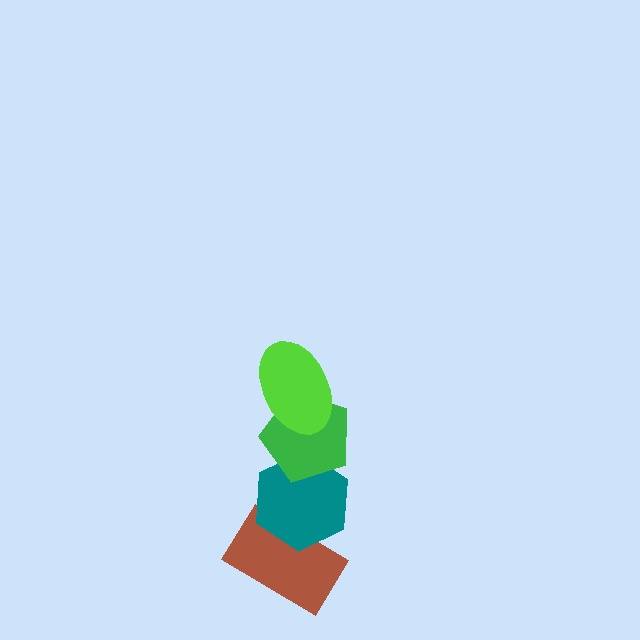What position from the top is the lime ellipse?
The lime ellipse is 1st from the top.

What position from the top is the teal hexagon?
The teal hexagon is 3rd from the top.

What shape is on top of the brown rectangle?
The teal hexagon is on top of the brown rectangle.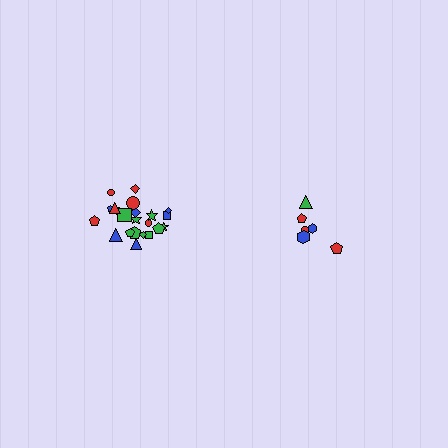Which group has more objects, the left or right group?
The left group.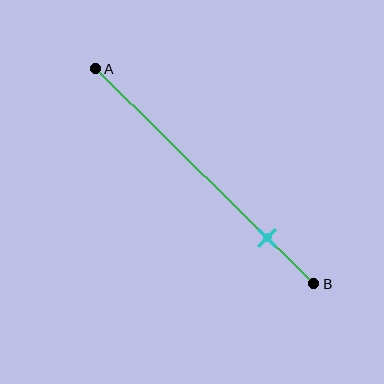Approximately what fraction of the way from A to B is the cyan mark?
The cyan mark is approximately 80% of the way from A to B.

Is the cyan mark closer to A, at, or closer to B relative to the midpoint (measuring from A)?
The cyan mark is closer to point B than the midpoint of segment AB.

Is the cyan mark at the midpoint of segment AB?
No, the mark is at about 80% from A, not at the 50% midpoint.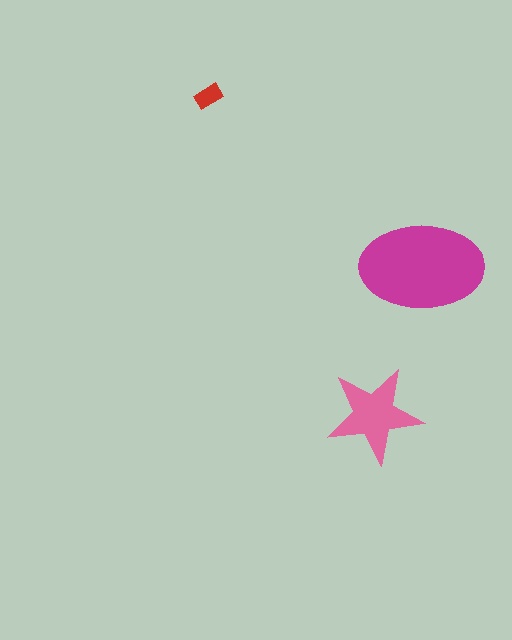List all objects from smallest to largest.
The red rectangle, the pink star, the magenta ellipse.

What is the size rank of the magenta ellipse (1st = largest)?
1st.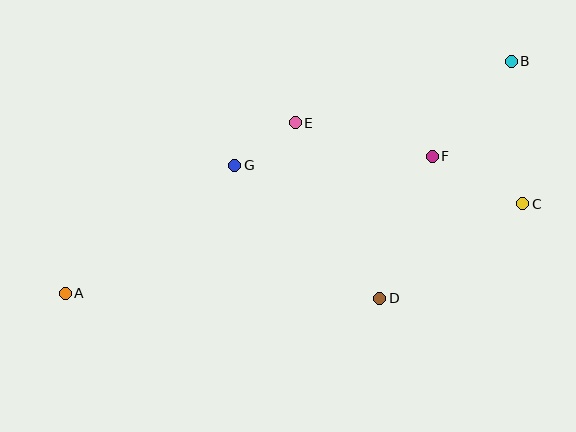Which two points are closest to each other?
Points E and G are closest to each other.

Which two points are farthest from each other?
Points A and B are farthest from each other.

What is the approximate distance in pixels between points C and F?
The distance between C and F is approximately 102 pixels.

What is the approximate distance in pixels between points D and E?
The distance between D and E is approximately 194 pixels.